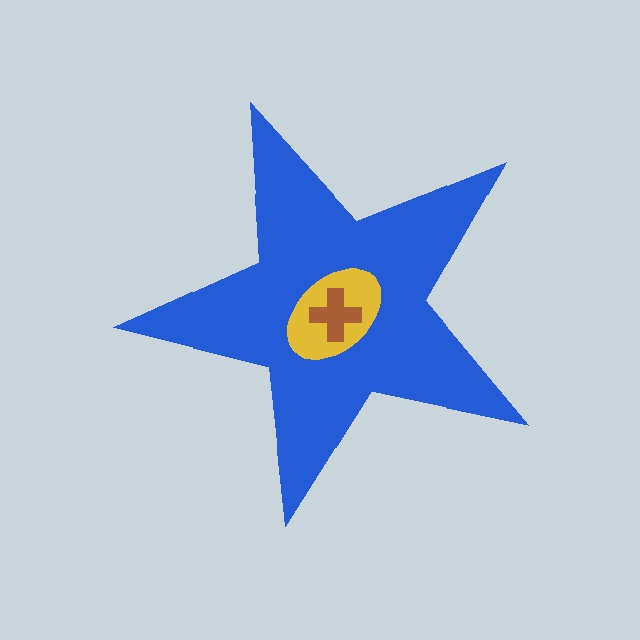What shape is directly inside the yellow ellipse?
The brown cross.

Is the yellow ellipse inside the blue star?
Yes.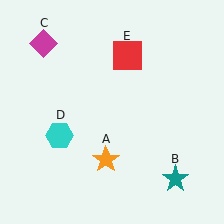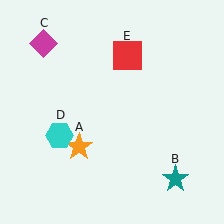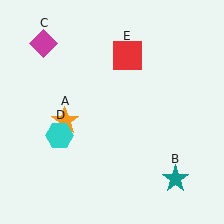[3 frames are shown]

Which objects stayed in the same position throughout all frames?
Teal star (object B) and magenta diamond (object C) and cyan hexagon (object D) and red square (object E) remained stationary.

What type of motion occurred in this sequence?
The orange star (object A) rotated clockwise around the center of the scene.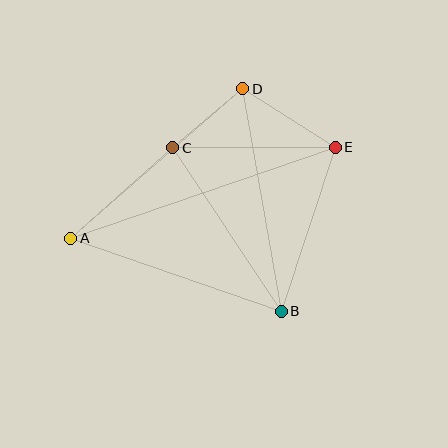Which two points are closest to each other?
Points C and D are closest to each other.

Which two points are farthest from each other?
Points A and E are farthest from each other.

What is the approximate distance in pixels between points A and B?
The distance between A and B is approximately 223 pixels.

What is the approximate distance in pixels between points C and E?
The distance between C and E is approximately 163 pixels.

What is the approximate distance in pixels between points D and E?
The distance between D and E is approximately 109 pixels.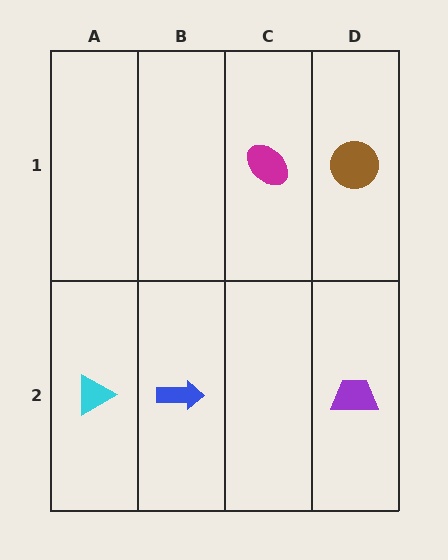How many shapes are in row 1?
2 shapes.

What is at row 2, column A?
A cyan triangle.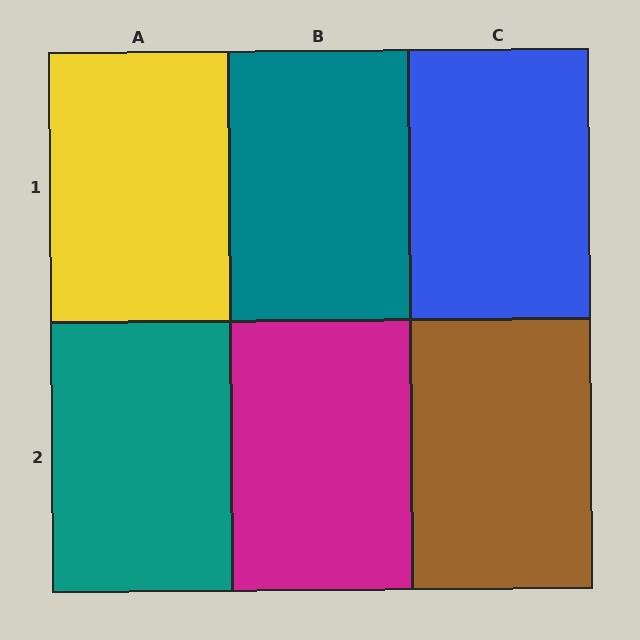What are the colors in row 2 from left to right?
Teal, magenta, brown.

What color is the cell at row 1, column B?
Teal.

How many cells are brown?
1 cell is brown.